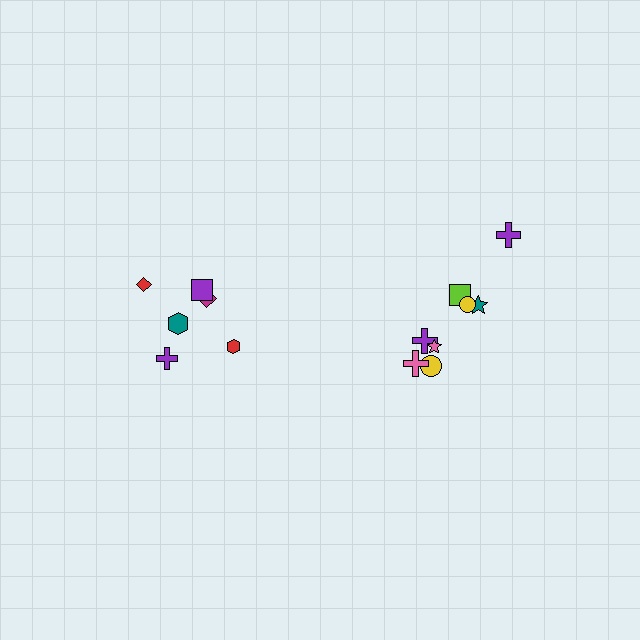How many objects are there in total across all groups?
There are 14 objects.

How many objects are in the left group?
There are 6 objects.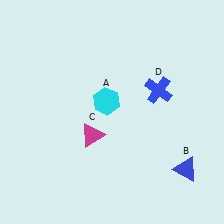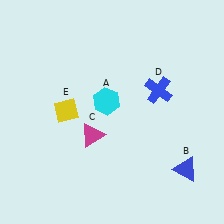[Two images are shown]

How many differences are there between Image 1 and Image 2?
There is 1 difference between the two images.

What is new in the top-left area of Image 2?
A yellow diamond (E) was added in the top-left area of Image 2.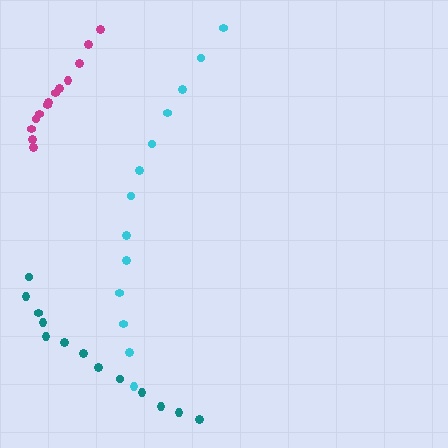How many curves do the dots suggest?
There are 3 distinct paths.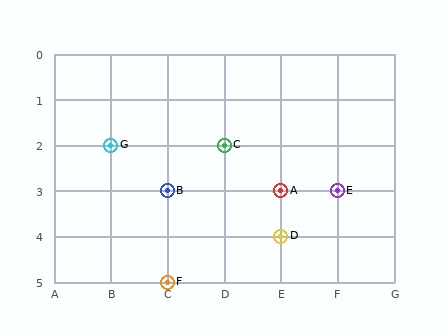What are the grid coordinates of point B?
Point B is at grid coordinates (C, 3).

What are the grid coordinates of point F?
Point F is at grid coordinates (C, 5).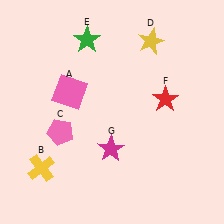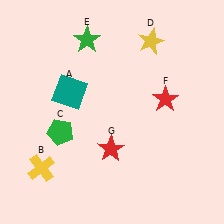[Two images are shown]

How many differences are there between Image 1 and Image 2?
There are 3 differences between the two images.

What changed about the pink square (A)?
In Image 1, A is pink. In Image 2, it changed to teal.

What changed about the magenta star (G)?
In Image 1, G is magenta. In Image 2, it changed to red.